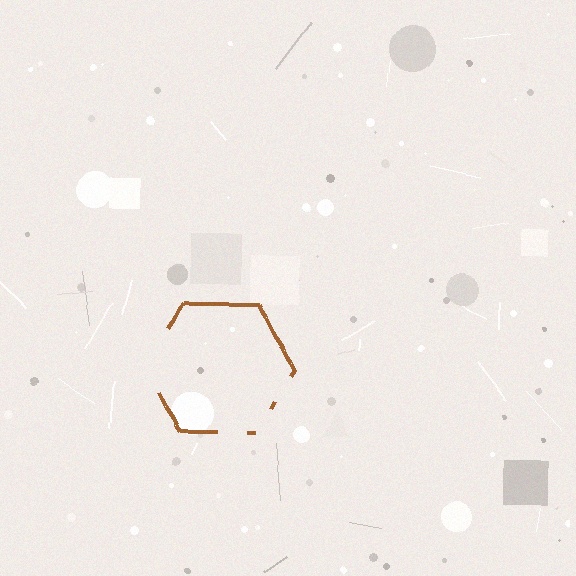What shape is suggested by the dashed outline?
The dashed outline suggests a hexagon.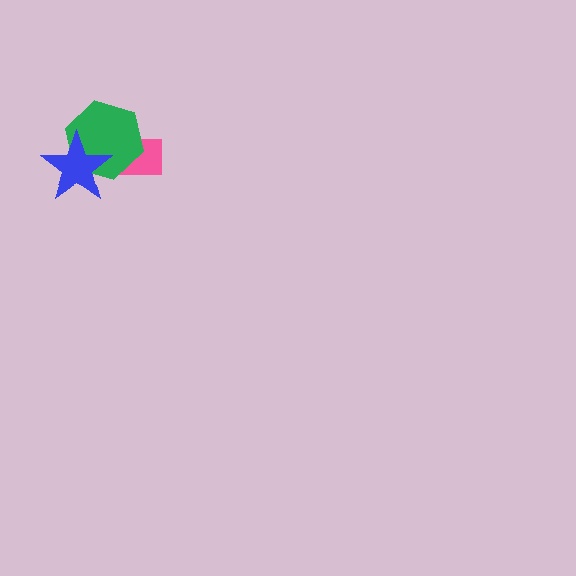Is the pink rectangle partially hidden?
Yes, it is partially covered by another shape.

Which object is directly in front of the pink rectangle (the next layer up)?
The green hexagon is directly in front of the pink rectangle.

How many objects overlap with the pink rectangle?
2 objects overlap with the pink rectangle.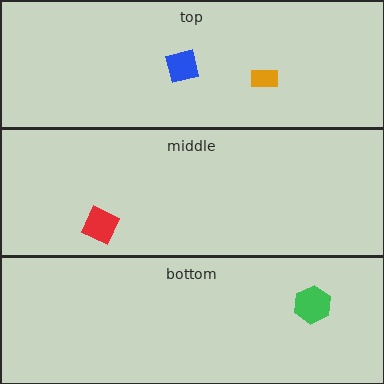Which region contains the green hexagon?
The bottom region.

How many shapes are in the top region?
2.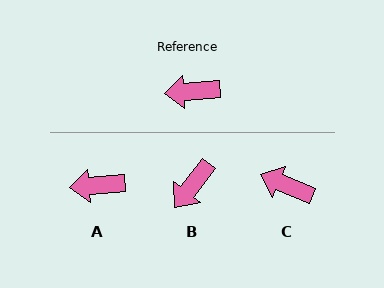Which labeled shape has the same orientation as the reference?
A.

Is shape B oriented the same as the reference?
No, it is off by about 48 degrees.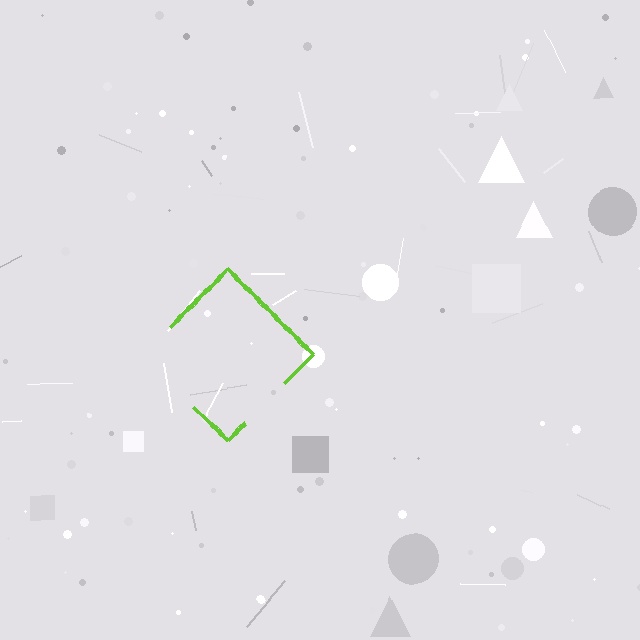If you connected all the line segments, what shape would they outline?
They would outline a diamond.